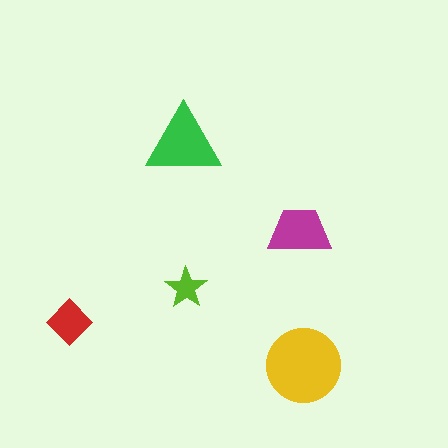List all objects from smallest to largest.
The lime star, the red diamond, the magenta trapezoid, the green triangle, the yellow circle.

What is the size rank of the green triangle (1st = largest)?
2nd.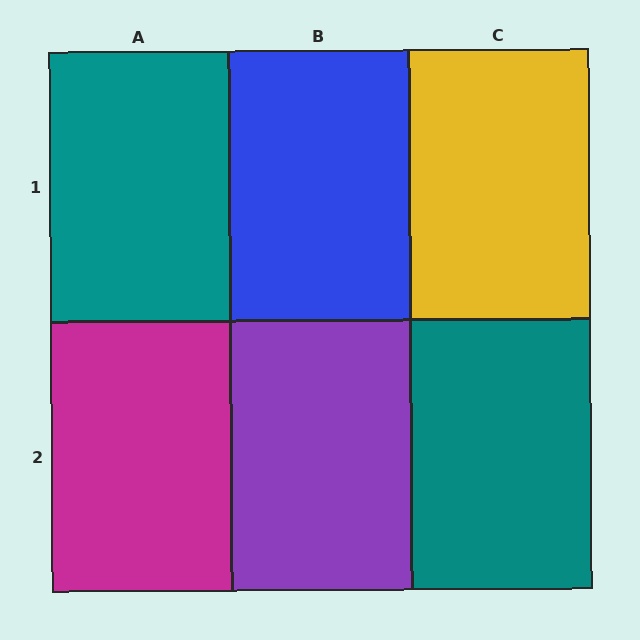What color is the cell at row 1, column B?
Blue.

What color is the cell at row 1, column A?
Teal.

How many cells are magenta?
1 cell is magenta.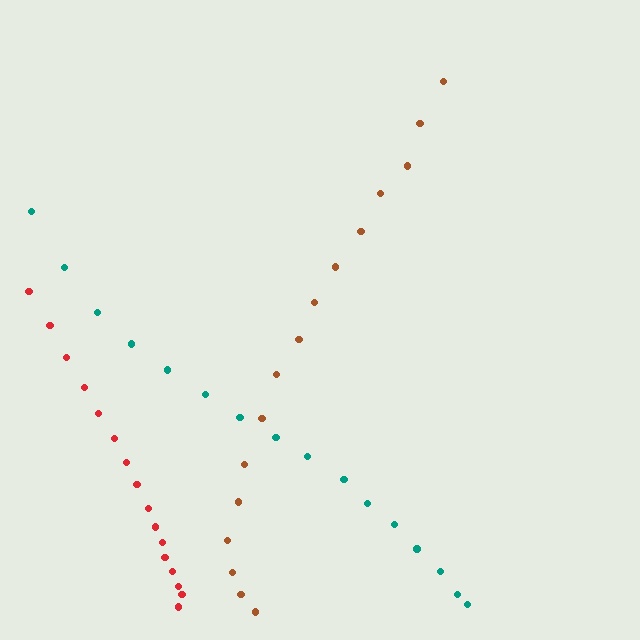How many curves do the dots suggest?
There are 3 distinct paths.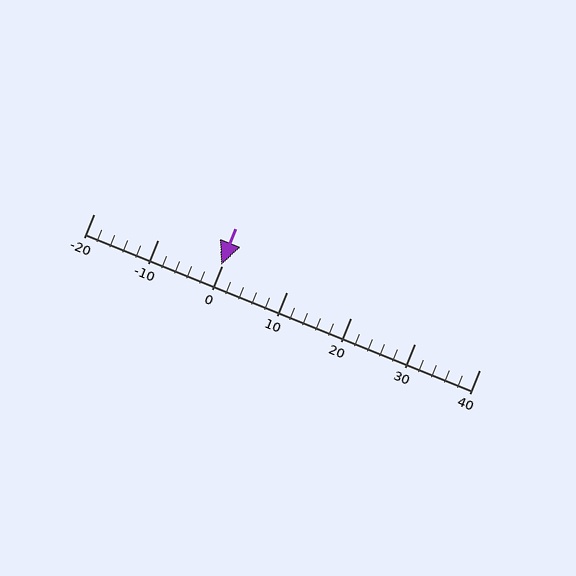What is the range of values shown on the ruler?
The ruler shows values from -20 to 40.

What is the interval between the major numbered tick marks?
The major tick marks are spaced 10 units apart.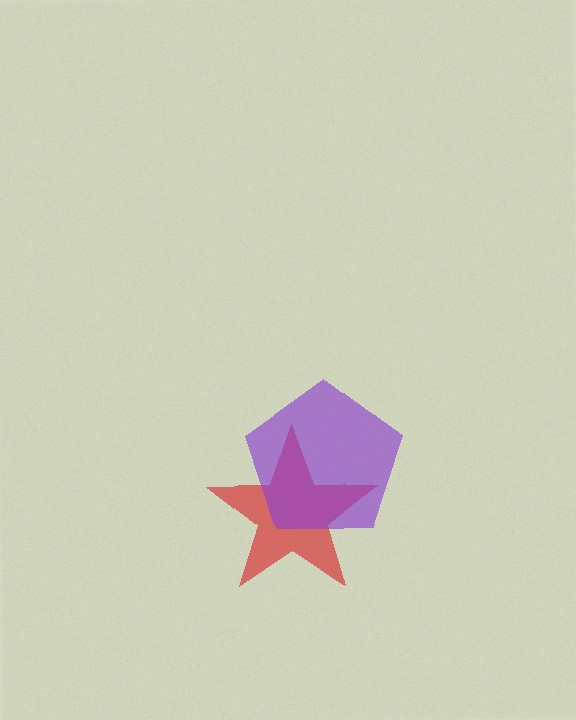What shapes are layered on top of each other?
The layered shapes are: a red star, a purple pentagon.